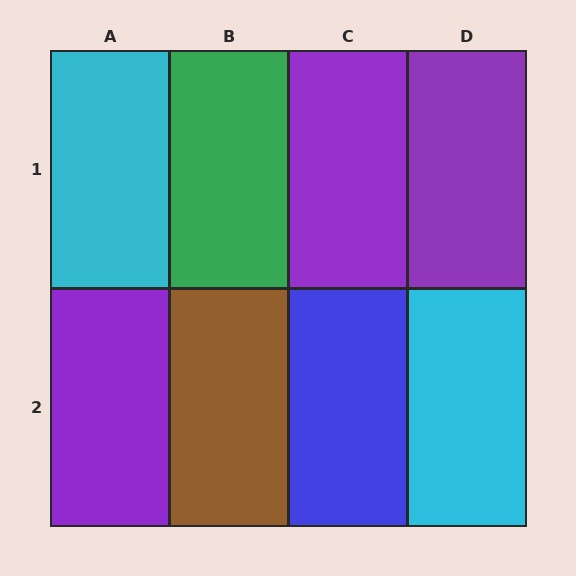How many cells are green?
1 cell is green.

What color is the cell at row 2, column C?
Blue.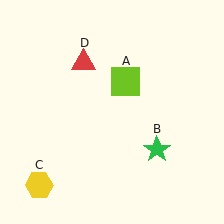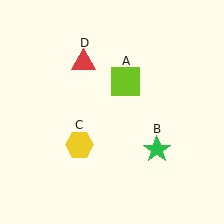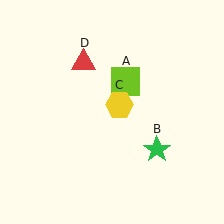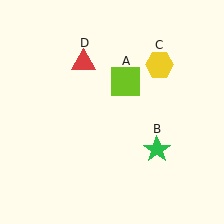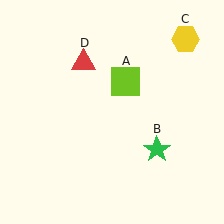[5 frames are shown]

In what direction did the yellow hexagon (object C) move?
The yellow hexagon (object C) moved up and to the right.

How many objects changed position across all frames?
1 object changed position: yellow hexagon (object C).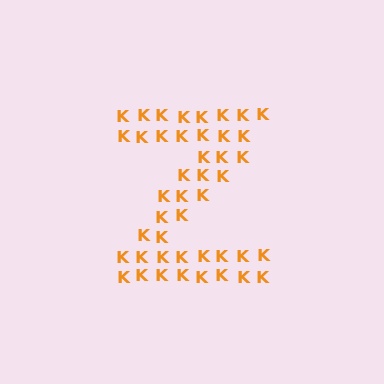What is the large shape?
The large shape is the letter Z.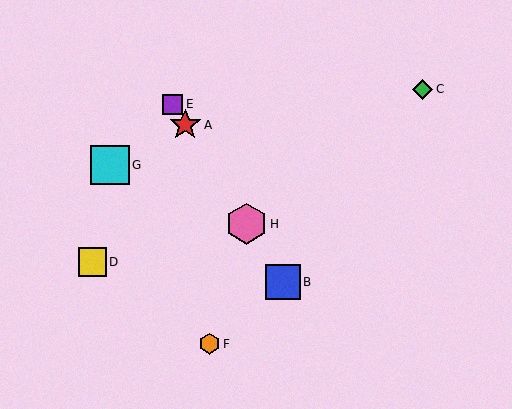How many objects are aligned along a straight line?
4 objects (A, B, E, H) are aligned along a straight line.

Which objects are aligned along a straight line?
Objects A, B, E, H are aligned along a straight line.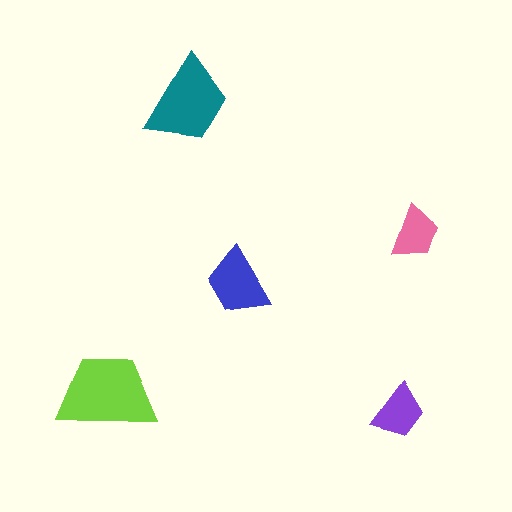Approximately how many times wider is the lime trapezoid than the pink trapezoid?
About 2 times wider.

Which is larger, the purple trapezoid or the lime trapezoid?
The lime one.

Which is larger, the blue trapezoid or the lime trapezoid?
The lime one.